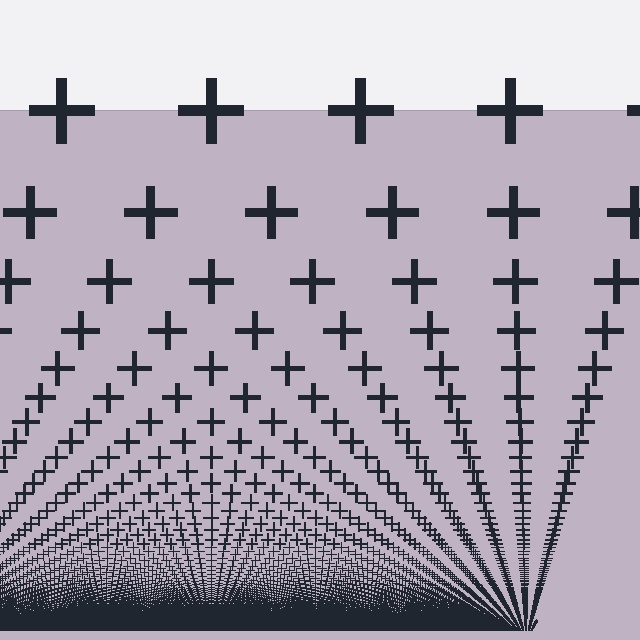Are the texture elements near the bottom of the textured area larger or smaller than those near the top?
Smaller. The gradient is inverted — elements near the bottom are smaller and denser.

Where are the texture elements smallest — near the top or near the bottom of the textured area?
Near the bottom.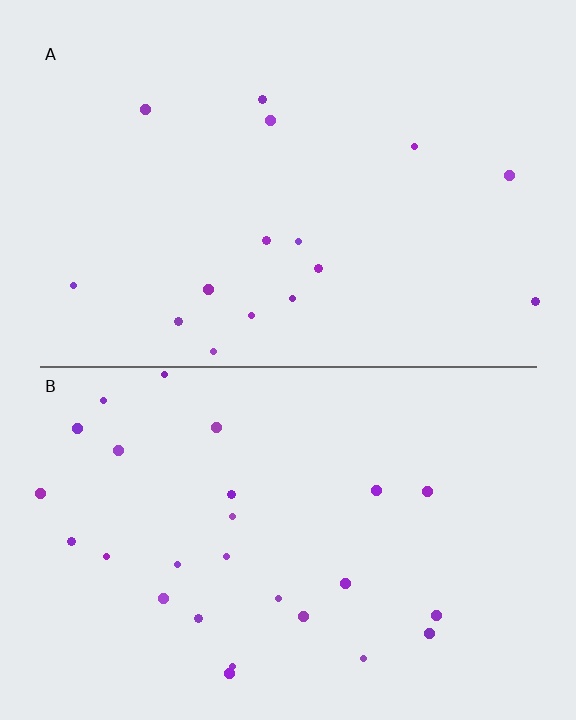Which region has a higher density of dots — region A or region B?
B (the bottom).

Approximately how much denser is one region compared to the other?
Approximately 1.7× — region B over region A.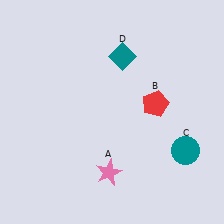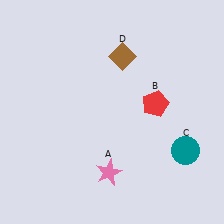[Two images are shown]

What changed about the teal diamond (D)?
In Image 1, D is teal. In Image 2, it changed to brown.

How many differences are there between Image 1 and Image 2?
There is 1 difference between the two images.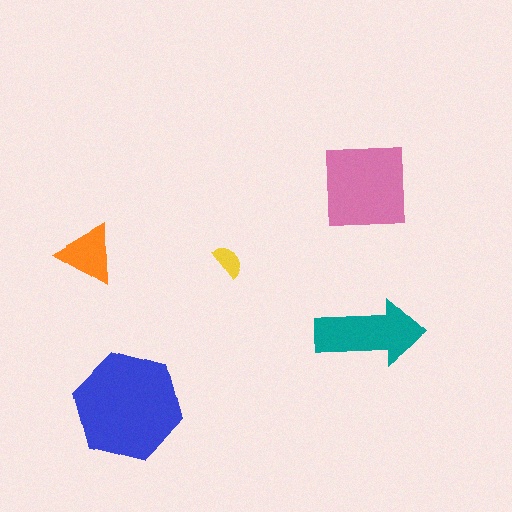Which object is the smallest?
The yellow semicircle.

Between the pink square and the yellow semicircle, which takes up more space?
The pink square.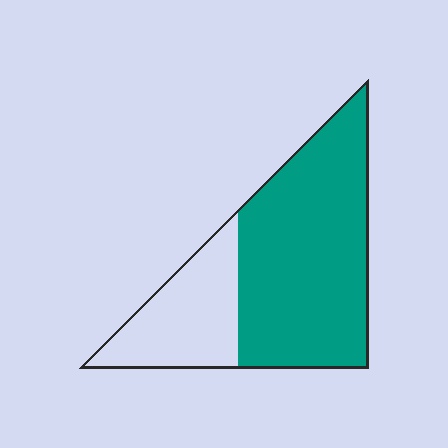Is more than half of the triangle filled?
Yes.